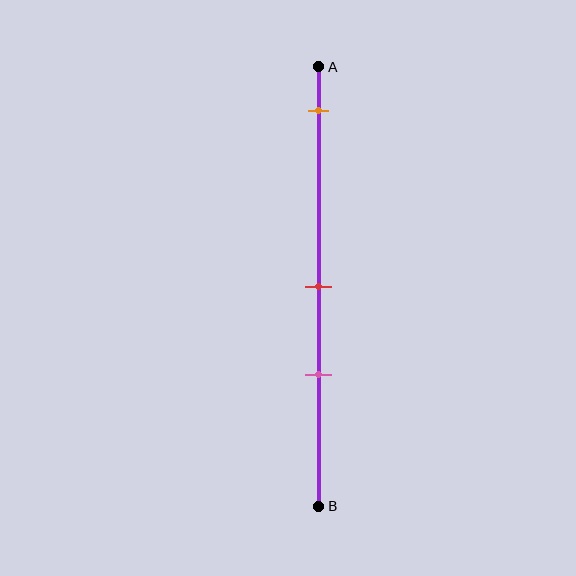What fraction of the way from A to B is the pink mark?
The pink mark is approximately 70% (0.7) of the way from A to B.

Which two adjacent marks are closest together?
The red and pink marks are the closest adjacent pair.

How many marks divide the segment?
There are 3 marks dividing the segment.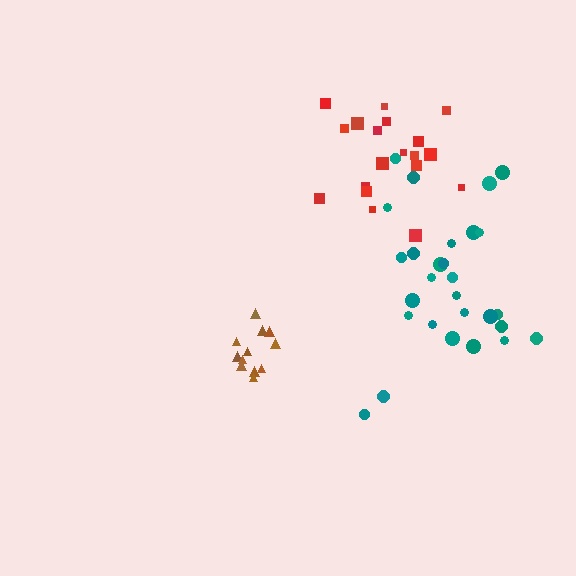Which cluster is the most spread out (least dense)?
Teal.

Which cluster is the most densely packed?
Brown.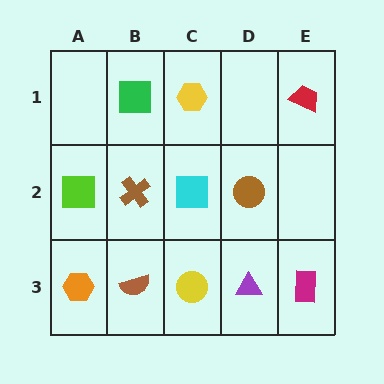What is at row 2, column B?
A brown cross.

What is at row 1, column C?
A yellow hexagon.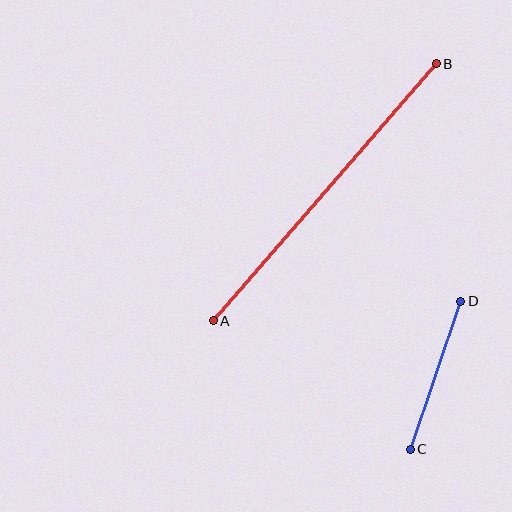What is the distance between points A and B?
The distance is approximately 340 pixels.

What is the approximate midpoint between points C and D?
The midpoint is at approximately (435, 375) pixels.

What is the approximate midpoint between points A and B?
The midpoint is at approximately (325, 192) pixels.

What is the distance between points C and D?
The distance is approximately 156 pixels.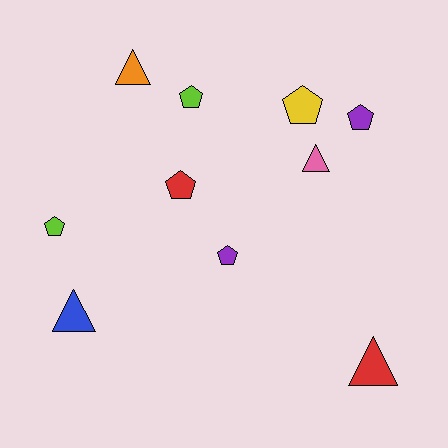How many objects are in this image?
There are 10 objects.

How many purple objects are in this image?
There are 2 purple objects.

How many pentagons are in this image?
There are 6 pentagons.